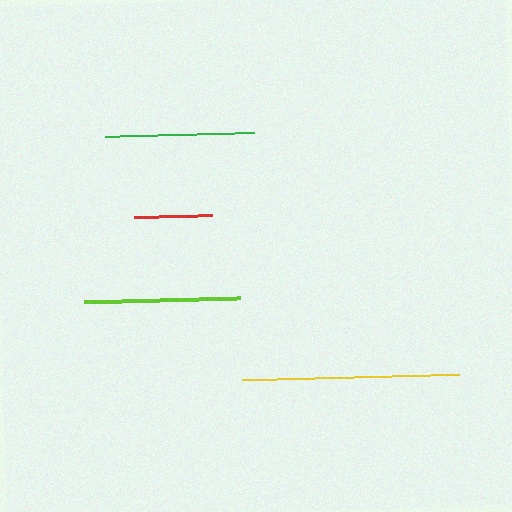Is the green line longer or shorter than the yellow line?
The yellow line is longer than the green line.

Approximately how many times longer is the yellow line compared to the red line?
The yellow line is approximately 2.8 times the length of the red line.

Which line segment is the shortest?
The red line is the shortest at approximately 79 pixels.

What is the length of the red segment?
The red segment is approximately 79 pixels long.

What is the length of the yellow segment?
The yellow segment is approximately 216 pixels long.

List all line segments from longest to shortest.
From longest to shortest: yellow, lime, green, red.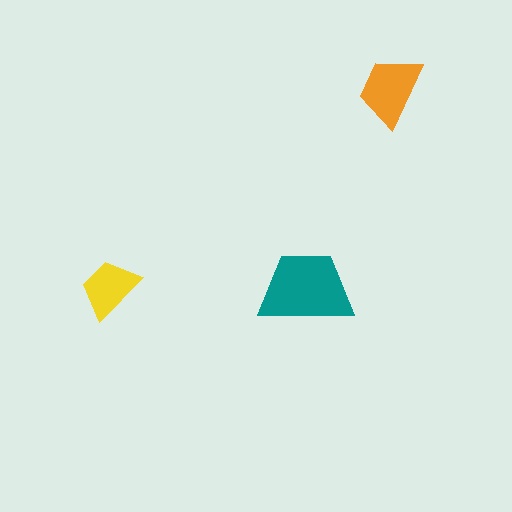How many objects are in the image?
There are 3 objects in the image.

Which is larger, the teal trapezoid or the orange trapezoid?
The teal one.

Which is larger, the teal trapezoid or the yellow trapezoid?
The teal one.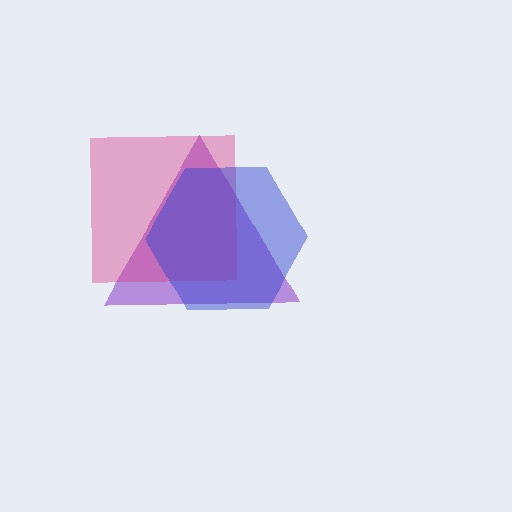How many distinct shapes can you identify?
There are 3 distinct shapes: a purple triangle, a magenta square, a blue hexagon.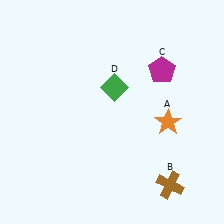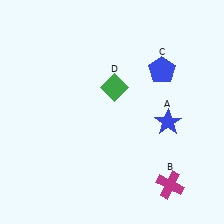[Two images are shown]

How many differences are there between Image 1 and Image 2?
There are 3 differences between the two images.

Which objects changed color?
A changed from orange to blue. B changed from brown to magenta. C changed from magenta to blue.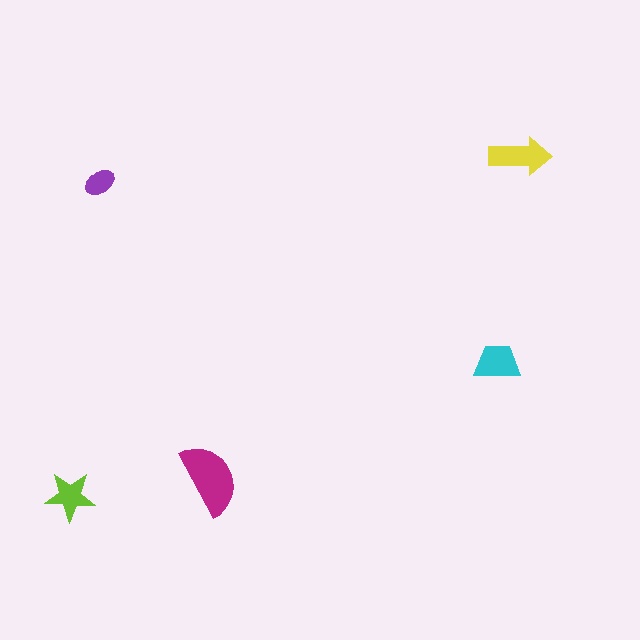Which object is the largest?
The magenta semicircle.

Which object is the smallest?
The purple ellipse.